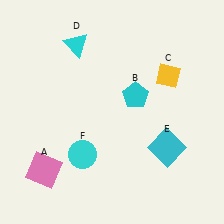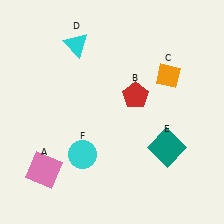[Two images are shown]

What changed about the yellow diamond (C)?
In Image 1, C is yellow. In Image 2, it changed to orange.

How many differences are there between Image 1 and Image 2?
There are 3 differences between the two images.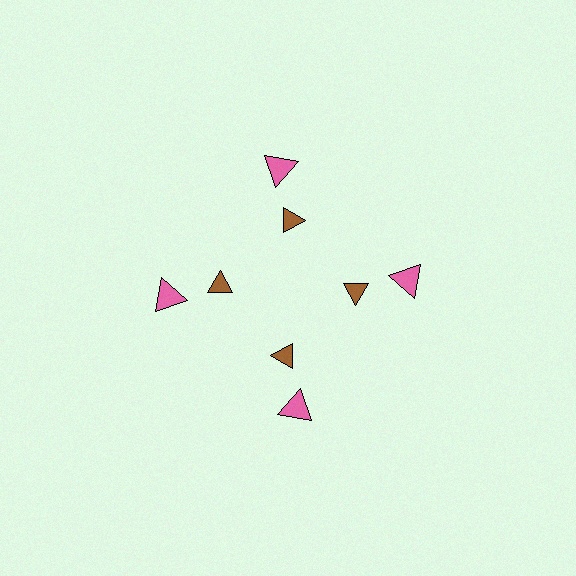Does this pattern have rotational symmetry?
Yes, this pattern has 4-fold rotational symmetry. It looks the same after rotating 90 degrees around the center.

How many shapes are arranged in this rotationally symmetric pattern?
There are 8 shapes, arranged in 4 groups of 2.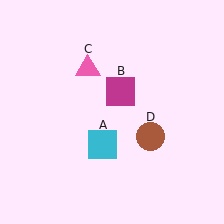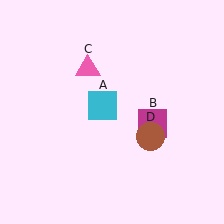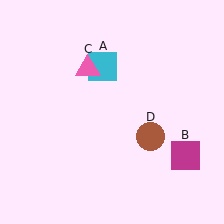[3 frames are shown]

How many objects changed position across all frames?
2 objects changed position: cyan square (object A), magenta square (object B).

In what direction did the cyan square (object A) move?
The cyan square (object A) moved up.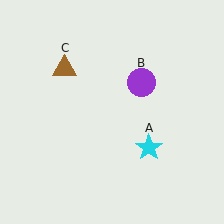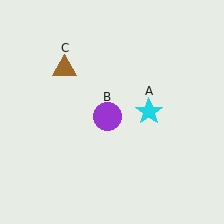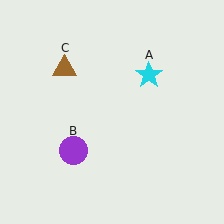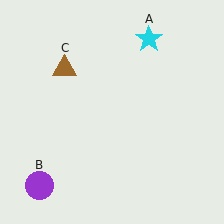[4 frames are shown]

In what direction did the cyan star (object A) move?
The cyan star (object A) moved up.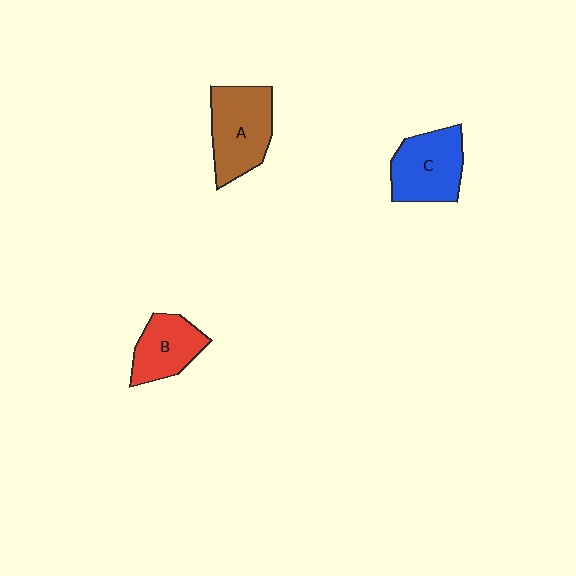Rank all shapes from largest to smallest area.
From largest to smallest: A (brown), C (blue), B (red).